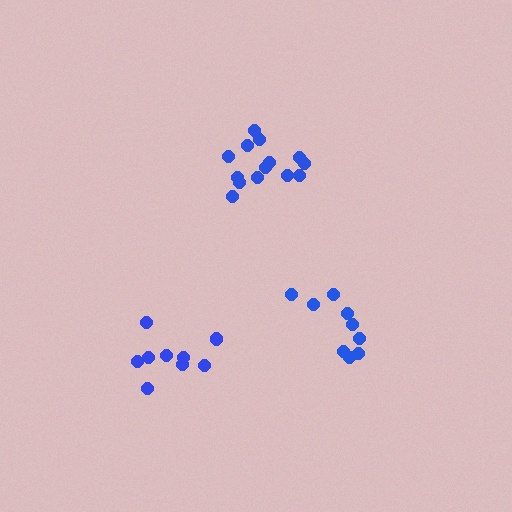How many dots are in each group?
Group 1: 14 dots, Group 2: 9 dots, Group 3: 9 dots (32 total).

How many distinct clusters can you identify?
There are 3 distinct clusters.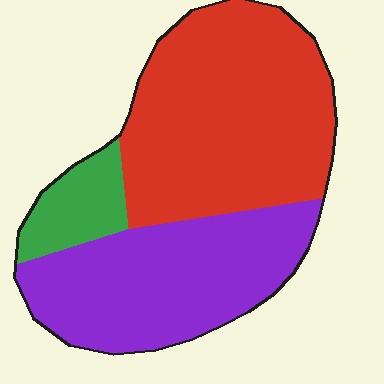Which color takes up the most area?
Red, at roughly 50%.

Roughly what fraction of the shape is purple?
Purple takes up between a quarter and a half of the shape.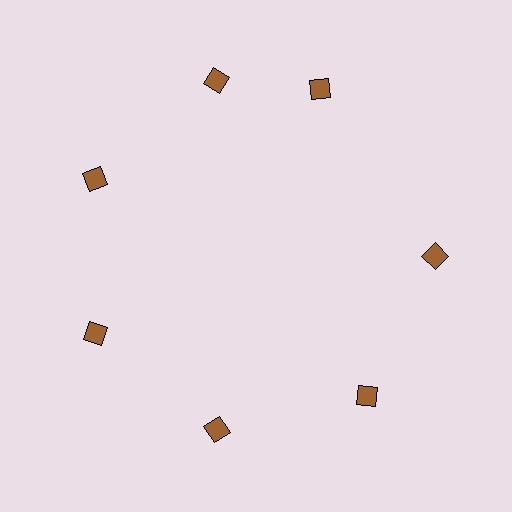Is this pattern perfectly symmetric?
No. The 7 brown diamonds are arranged in a ring, but one element near the 1 o'clock position is rotated out of alignment along the ring, breaking the 7-fold rotational symmetry.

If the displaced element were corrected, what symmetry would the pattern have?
It would have 7-fold rotational symmetry — the pattern would map onto itself every 51 degrees.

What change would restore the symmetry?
The symmetry would be restored by rotating it back into even spacing with its neighbors so that all 7 diamonds sit at equal angles and equal distance from the center.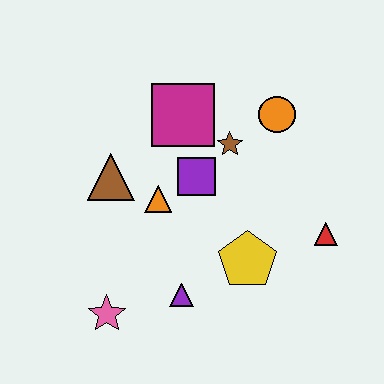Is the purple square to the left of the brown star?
Yes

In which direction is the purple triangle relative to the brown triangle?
The purple triangle is below the brown triangle.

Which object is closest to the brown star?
The purple square is closest to the brown star.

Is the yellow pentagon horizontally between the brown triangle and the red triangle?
Yes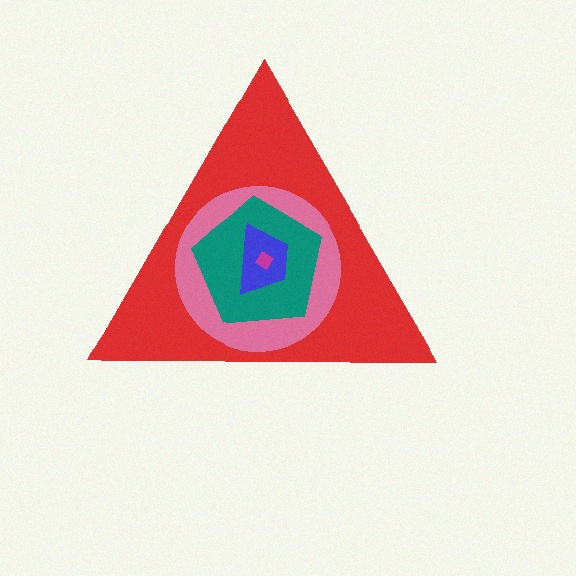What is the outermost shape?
The red triangle.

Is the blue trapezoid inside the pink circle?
Yes.